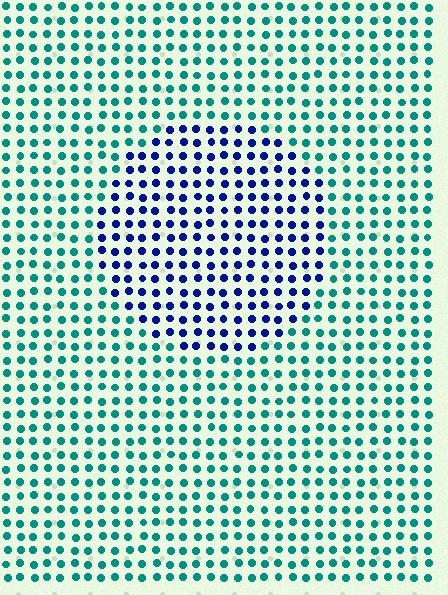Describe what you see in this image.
The image is filled with small teal elements in a uniform arrangement. A circle-shaped region is visible where the elements are tinted to a slightly different hue, forming a subtle color boundary.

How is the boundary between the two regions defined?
The boundary is defined purely by a slight shift in hue (about 59 degrees). Spacing, size, and orientation are identical on both sides.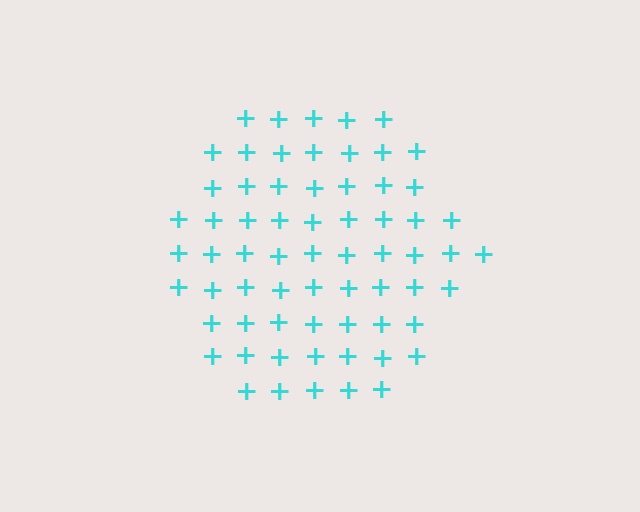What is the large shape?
The large shape is a hexagon.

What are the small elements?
The small elements are plus signs.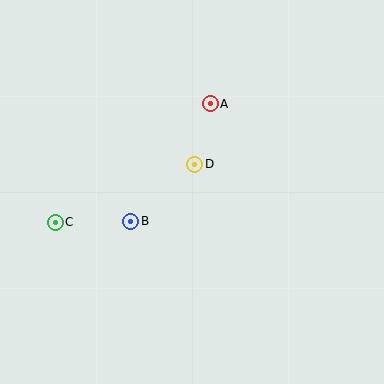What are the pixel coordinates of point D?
Point D is at (195, 164).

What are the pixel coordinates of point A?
Point A is at (210, 104).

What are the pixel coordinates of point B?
Point B is at (131, 221).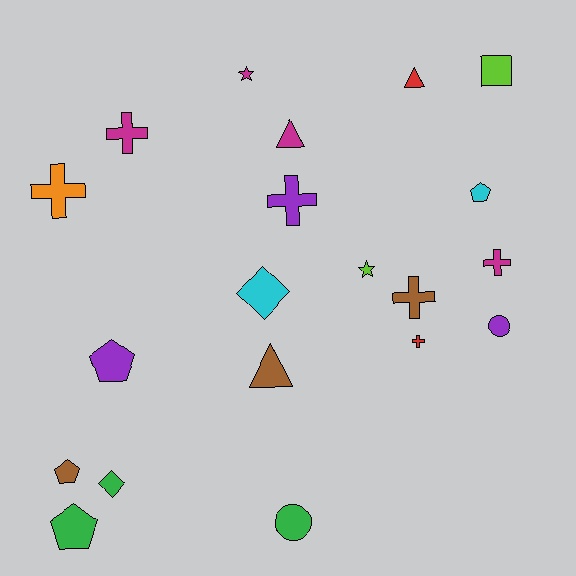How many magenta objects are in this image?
There are 4 magenta objects.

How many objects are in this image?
There are 20 objects.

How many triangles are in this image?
There are 3 triangles.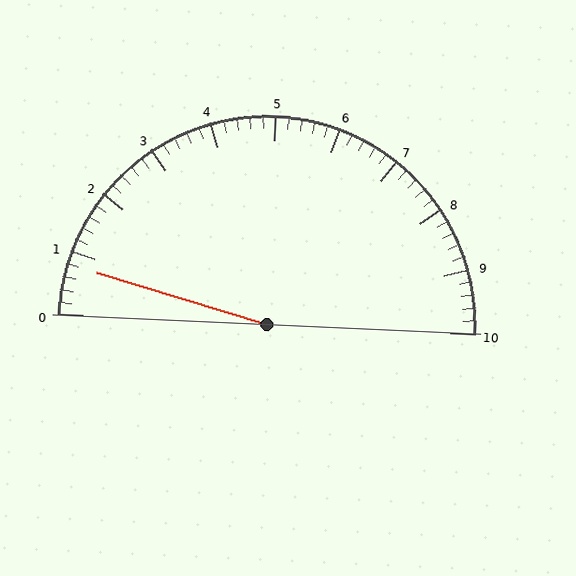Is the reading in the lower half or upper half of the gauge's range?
The reading is in the lower half of the range (0 to 10).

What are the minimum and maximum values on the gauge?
The gauge ranges from 0 to 10.